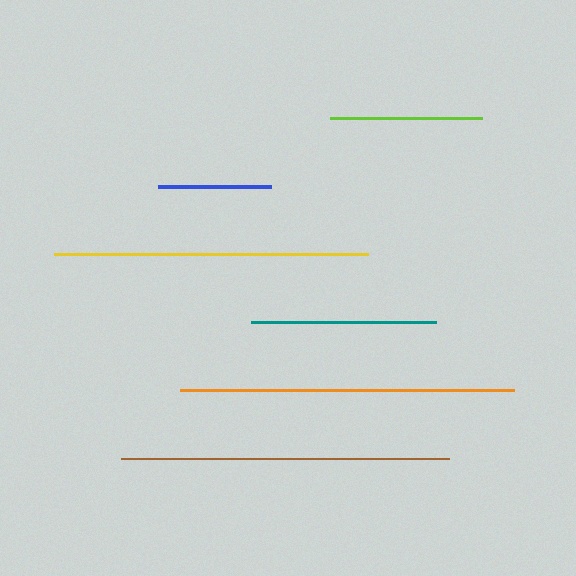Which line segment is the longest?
The orange line is the longest at approximately 333 pixels.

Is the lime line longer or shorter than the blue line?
The lime line is longer than the blue line.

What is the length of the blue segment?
The blue segment is approximately 113 pixels long.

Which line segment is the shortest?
The blue line is the shortest at approximately 113 pixels.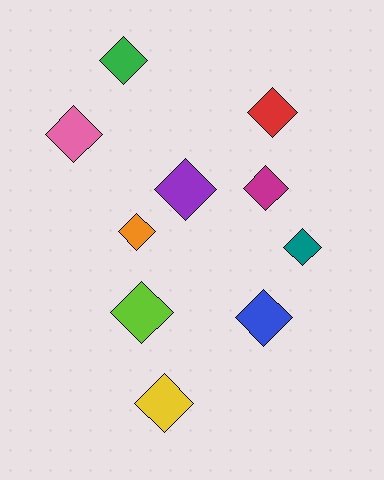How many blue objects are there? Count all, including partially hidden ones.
There is 1 blue object.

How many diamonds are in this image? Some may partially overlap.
There are 10 diamonds.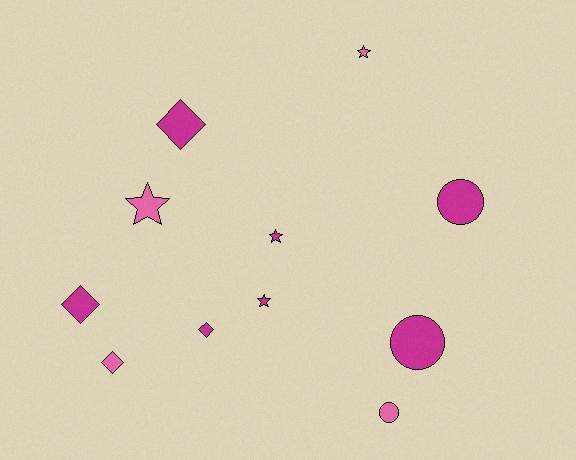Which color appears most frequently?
Magenta, with 7 objects.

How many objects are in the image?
There are 11 objects.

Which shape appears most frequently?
Diamond, with 4 objects.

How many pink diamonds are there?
There is 1 pink diamond.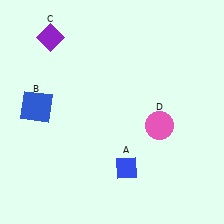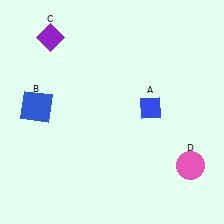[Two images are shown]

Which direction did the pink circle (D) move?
The pink circle (D) moved down.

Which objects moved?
The objects that moved are: the blue diamond (A), the pink circle (D).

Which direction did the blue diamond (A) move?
The blue diamond (A) moved up.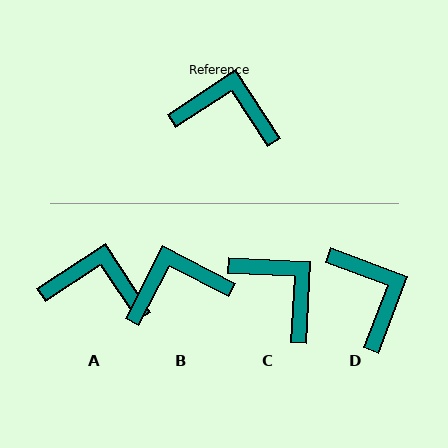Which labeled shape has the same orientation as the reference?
A.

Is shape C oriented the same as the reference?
No, it is off by about 36 degrees.